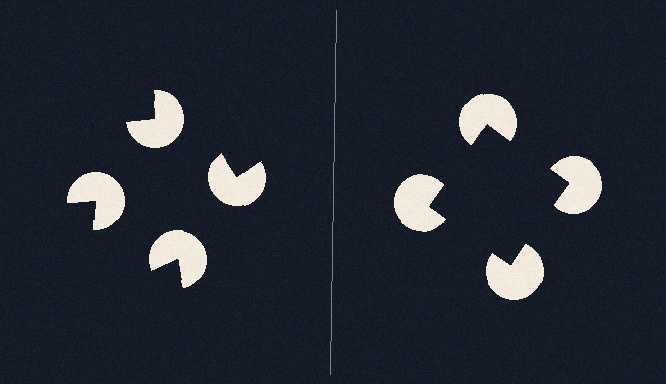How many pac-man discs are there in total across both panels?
8 — 4 on each side.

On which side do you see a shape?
An illusory square appears on the right side. On the left side the wedge cuts are rotated, so no coherent shape forms.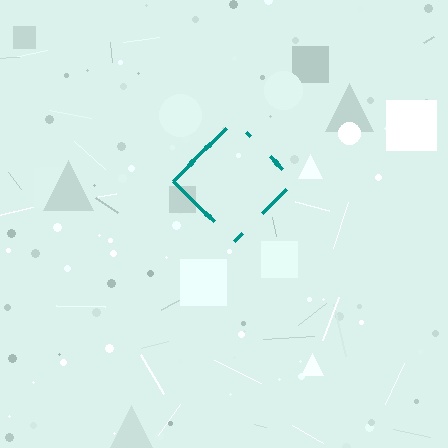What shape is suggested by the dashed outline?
The dashed outline suggests a diamond.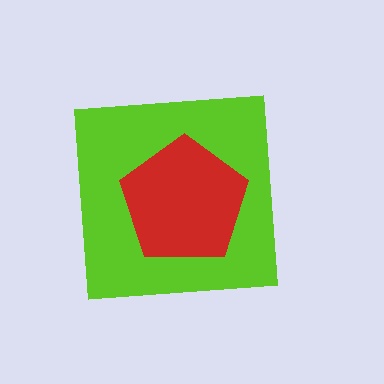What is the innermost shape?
The red pentagon.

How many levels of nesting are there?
2.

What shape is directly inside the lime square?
The red pentagon.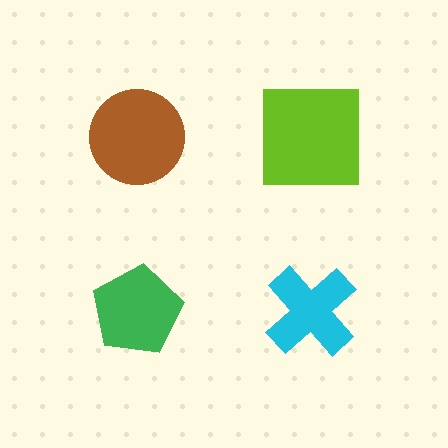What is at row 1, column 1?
A brown circle.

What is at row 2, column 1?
A green pentagon.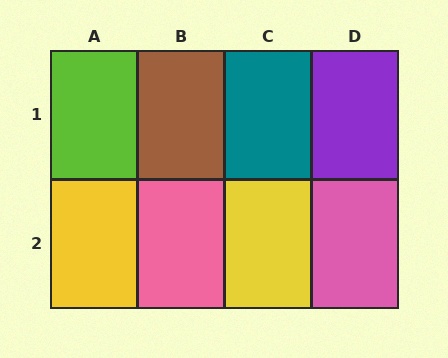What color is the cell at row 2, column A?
Yellow.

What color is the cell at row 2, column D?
Pink.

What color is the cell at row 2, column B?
Pink.